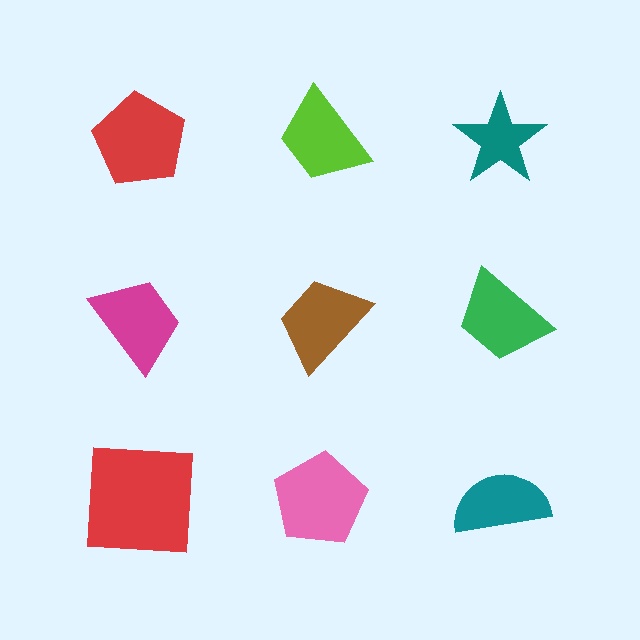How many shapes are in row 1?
3 shapes.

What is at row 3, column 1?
A red square.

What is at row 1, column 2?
A lime trapezoid.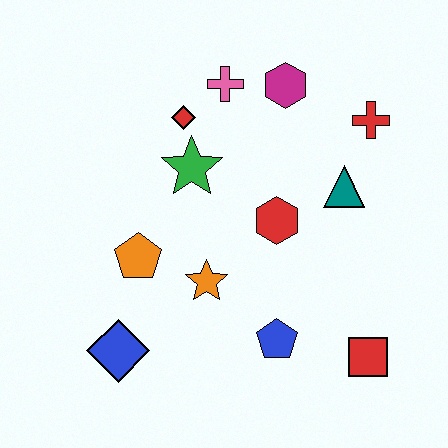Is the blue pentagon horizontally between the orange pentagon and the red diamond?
No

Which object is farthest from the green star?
The red square is farthest from the green star.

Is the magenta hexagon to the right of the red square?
No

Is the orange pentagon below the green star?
Yes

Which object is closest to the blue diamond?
The orange pentagon is closest to the blue diamond.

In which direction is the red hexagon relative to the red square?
The red hexagon is above the red square.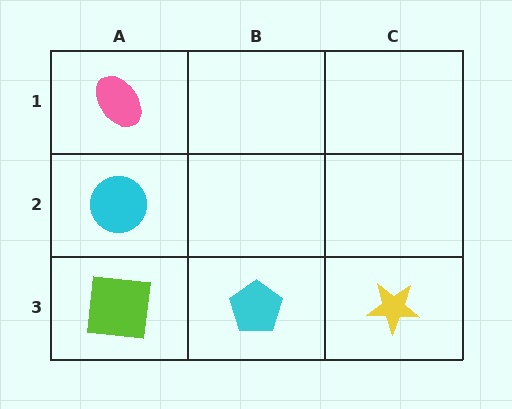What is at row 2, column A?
A cyan circle.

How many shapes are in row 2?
1 shape.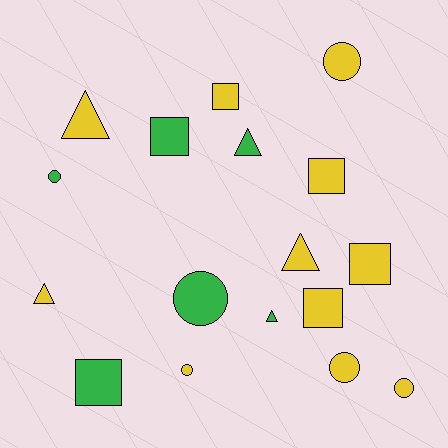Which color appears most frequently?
Yellow, with 11 objects.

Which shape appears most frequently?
Square, with 6 objects.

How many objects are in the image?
There are 17 objects.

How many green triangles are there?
There are 2 green triangles.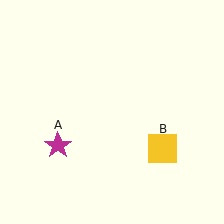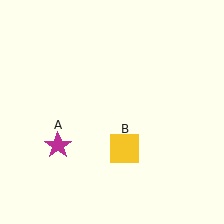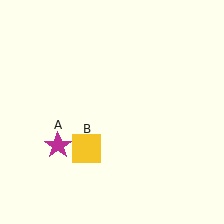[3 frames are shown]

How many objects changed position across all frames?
1 object changed position: yellow square (object B).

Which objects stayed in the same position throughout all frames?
Magenta star (object A) remained stationary.